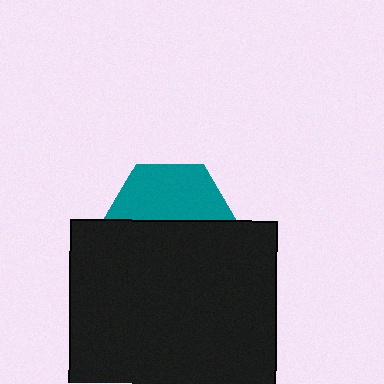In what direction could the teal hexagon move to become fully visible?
The teal hexagon could move up. That would shift it out from behind the black square entirely.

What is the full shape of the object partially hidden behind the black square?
The partially hidden object is a teal hexagon.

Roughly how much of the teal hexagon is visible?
About half of it is visible (roughly 47%).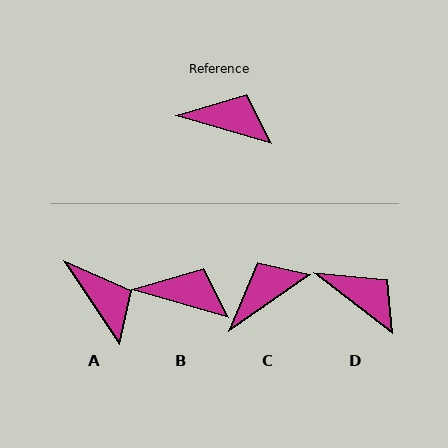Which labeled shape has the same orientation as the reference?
B.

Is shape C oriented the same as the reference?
No, it is off by about 51 degrees.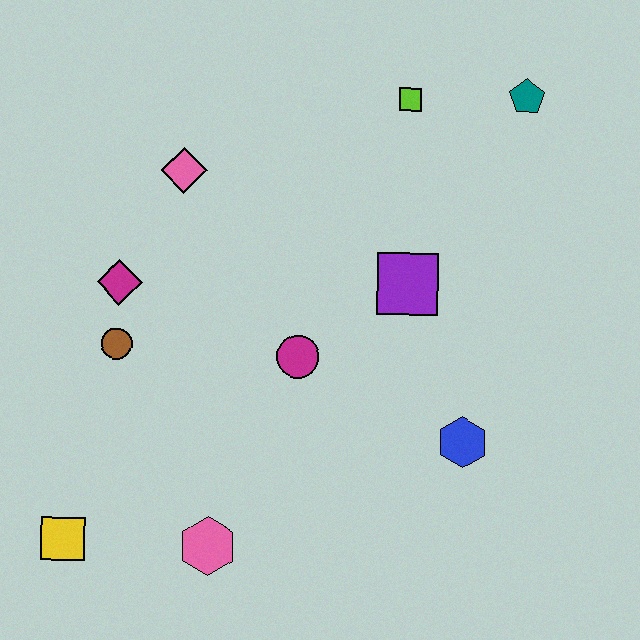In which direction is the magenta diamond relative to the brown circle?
The magenta diamond is above the brown circle.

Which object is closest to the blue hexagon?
The purple square is closest to the blue hexagon.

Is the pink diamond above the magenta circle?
Yes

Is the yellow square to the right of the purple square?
No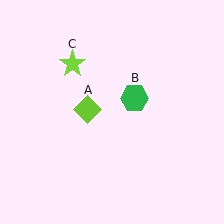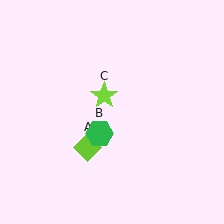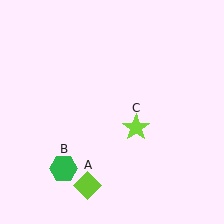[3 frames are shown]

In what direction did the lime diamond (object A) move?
The lime diamond (object A) moved down.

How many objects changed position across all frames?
3 objects changed position: lime diamond (object A), green hexagon (object B), lime star (object C).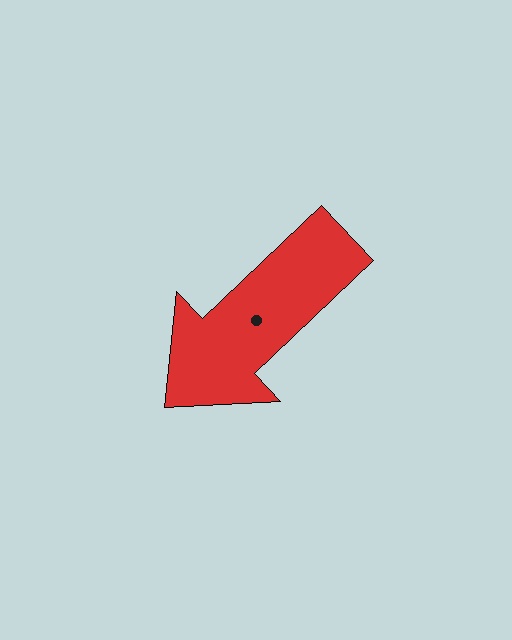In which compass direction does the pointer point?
Southwest.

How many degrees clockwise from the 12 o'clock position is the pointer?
Approximately 226 degrees.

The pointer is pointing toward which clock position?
Roughly 8 o'clock.